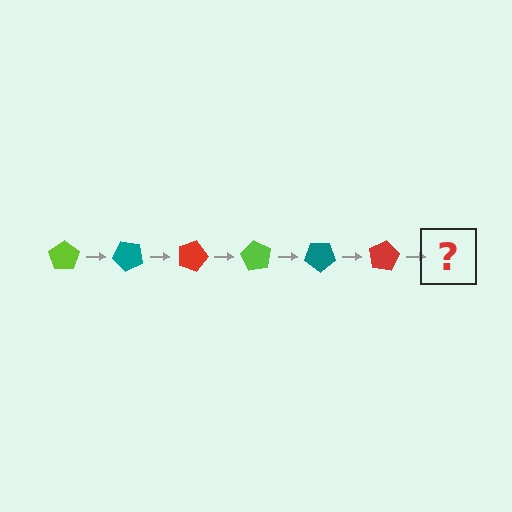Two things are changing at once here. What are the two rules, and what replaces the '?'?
The two rules are that it rotates 45 degrees each step and the color cycles through lime, teal, and red. The '?' should be a lime pentagon, rotated 270 degrees from the start.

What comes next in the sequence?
The next element should be a lime pentagon, rotated 270 degrees from the start.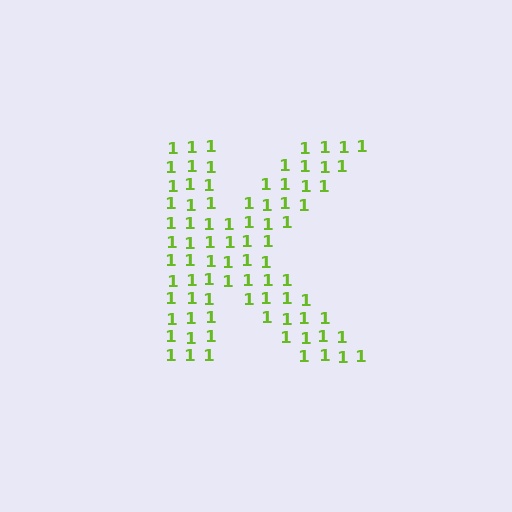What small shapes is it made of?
It is made of small digit 1's.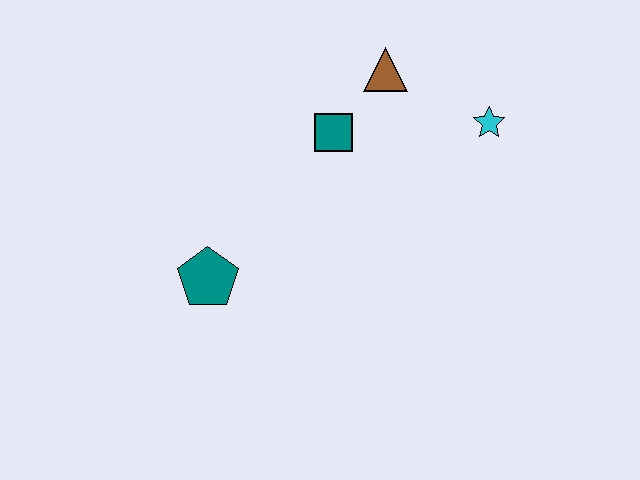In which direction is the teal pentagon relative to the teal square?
The teal pentagon is below the teal square.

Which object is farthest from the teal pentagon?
The cyan star is farthest from the teal pentagon.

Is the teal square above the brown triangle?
No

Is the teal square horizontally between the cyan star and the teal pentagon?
Yes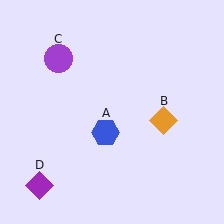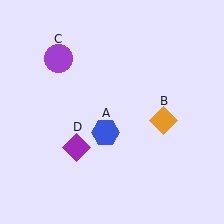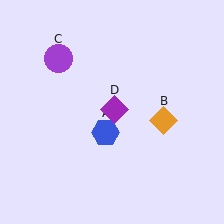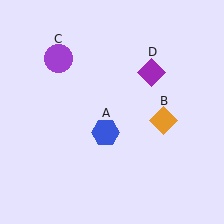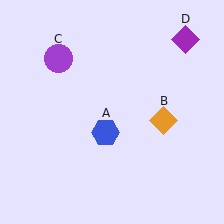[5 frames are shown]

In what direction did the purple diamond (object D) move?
The purple diamond (object D) moved up and to the right.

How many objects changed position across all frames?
1 object changed position: purple diamond (object D).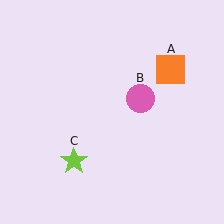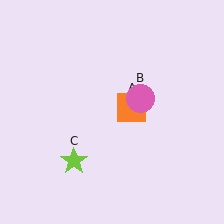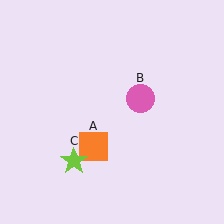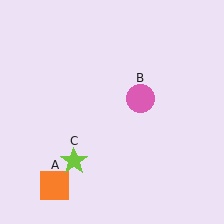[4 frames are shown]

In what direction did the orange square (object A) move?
The orange square (object A) moved down and to the left.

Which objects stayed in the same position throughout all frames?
Pink circle (object B) and lime star (object C) remained stationary.